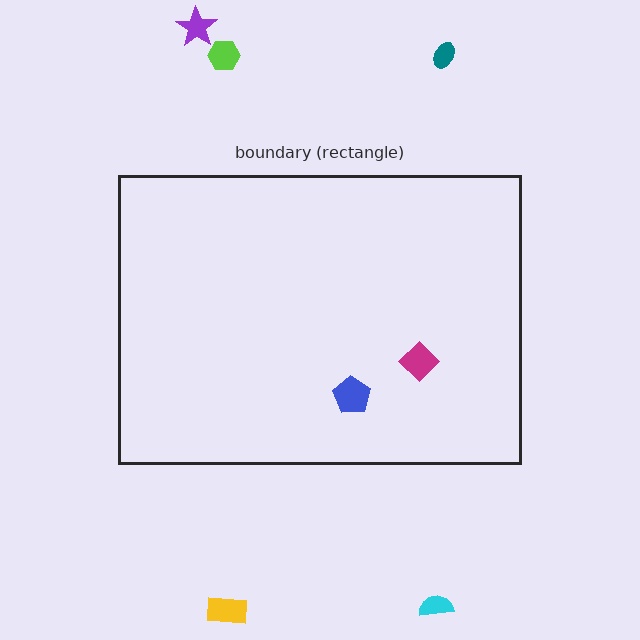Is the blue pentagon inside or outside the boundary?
Inside.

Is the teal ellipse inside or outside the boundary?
Outside.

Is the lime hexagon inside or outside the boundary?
Outside.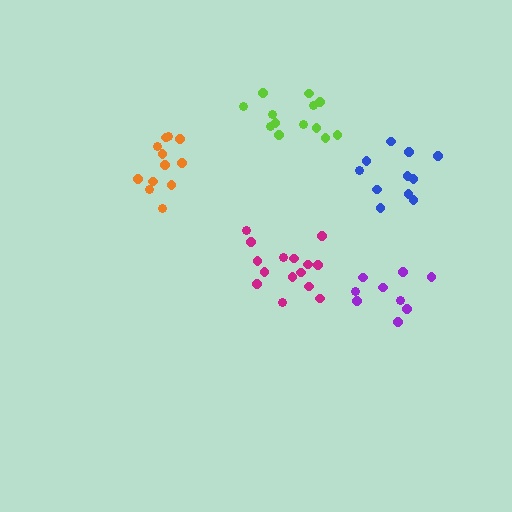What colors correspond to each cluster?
The clusters are colored: orange, lime, purple, magenta, blue.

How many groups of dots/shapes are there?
There are 5 groups.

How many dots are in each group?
Group 1: 12 dots, Group 2: 13 dots, Group 3: 9 dots, Group 4: 15 dots, Group 5: 11 dots (60 total).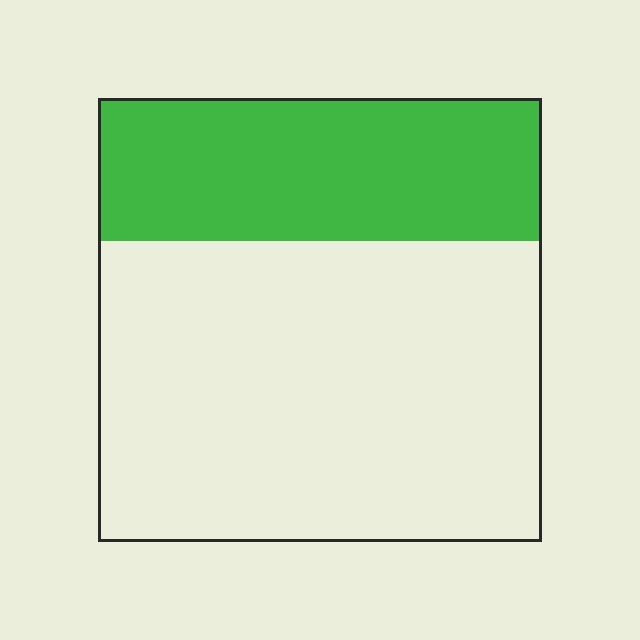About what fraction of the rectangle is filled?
About one third (1/3).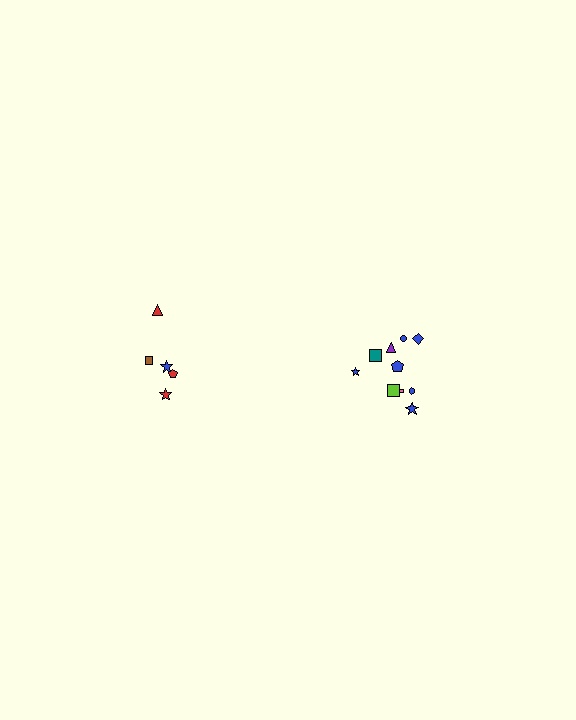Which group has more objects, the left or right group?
The right group.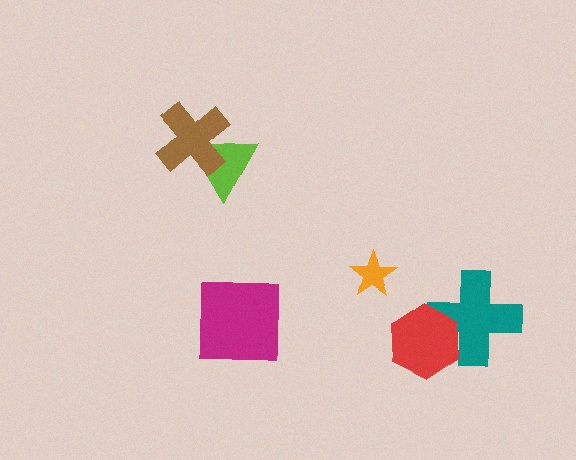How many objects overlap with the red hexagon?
1 object overlaps with the red hexagon.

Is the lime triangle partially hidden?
Yes, it is partially covered by another shape.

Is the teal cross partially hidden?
Yes, it is partially covered by another shape.